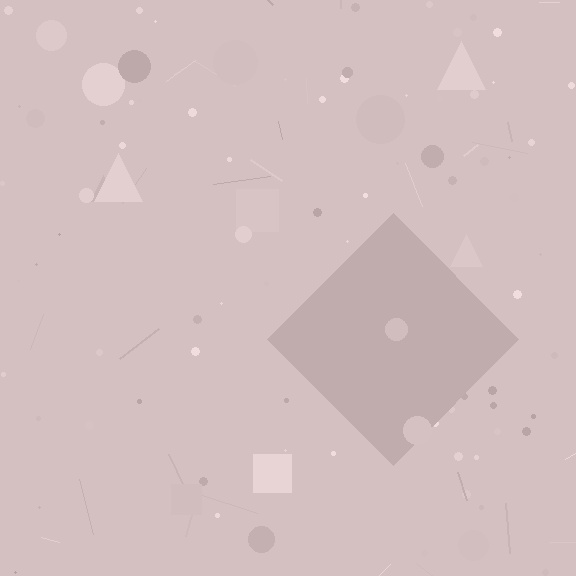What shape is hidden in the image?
A diamond is hidden in the image.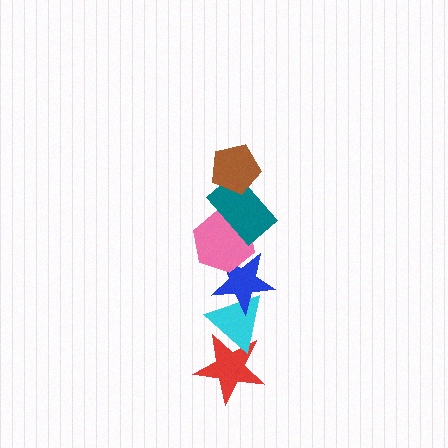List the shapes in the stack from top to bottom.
From top to bottom: the brown pentagon, the teal rectangle, the pink hexagon, the blue star, the cyan triangle, the red star.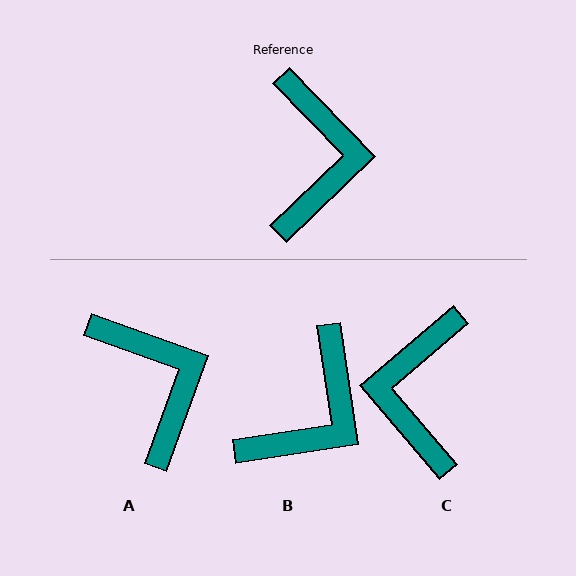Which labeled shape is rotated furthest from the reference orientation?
C, about 177 degrees away.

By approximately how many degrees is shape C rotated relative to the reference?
Approximately 177 degrees counter-clockwise.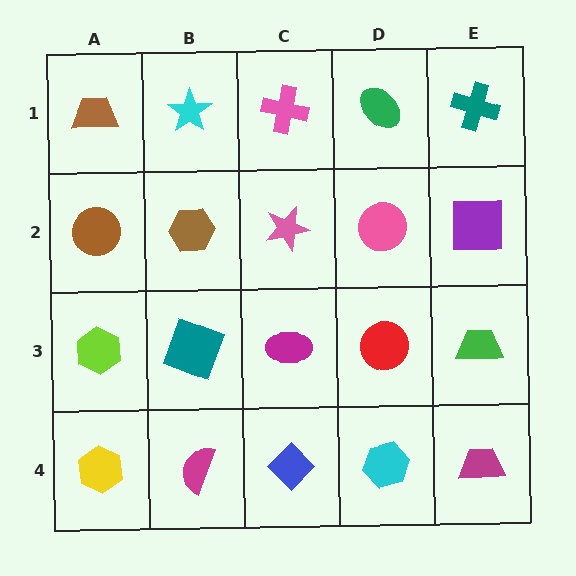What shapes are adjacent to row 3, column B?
A brown hexagon (row 2, column B), a magenta semicircle (row 4, column B), a lime hexagon (row 3, column A), a magenta ellipse (row 3, column C).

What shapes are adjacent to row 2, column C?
A pink cross (row 1, column C), a magenta ellipse (row 3, column C), a brown hexagon (row 2, column B), a pink circle (row 2, column D).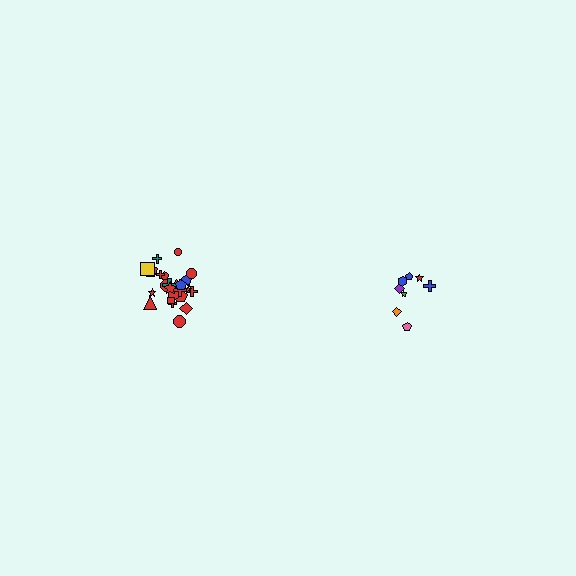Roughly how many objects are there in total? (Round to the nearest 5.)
Roughly 35 objects in total.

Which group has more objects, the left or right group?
The left group.